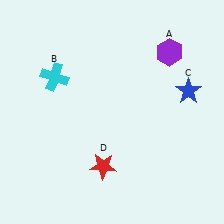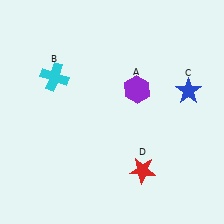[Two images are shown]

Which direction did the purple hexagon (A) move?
The purple hexagon (A) moved down.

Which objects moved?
The objects that moved are: the purple hexagon (A), the red star (D).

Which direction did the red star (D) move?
The red star (D) moved right.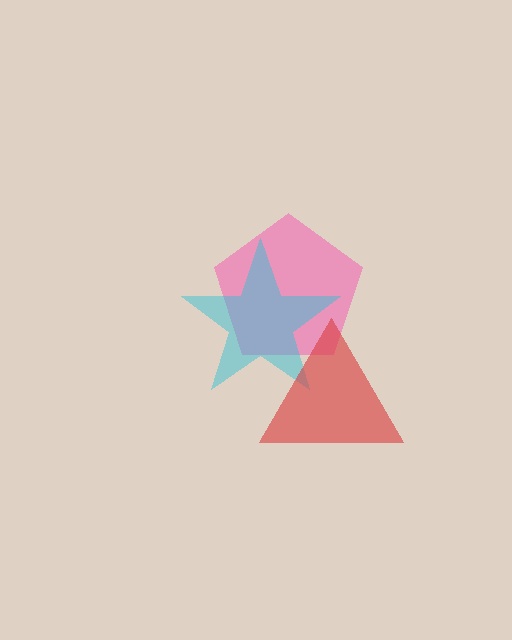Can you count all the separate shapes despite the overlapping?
Yes, there are 3 separate shapes.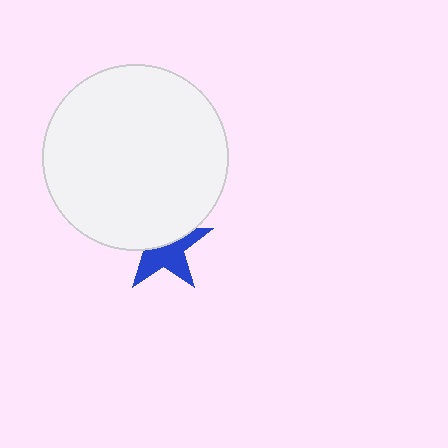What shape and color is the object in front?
The object in front is a white circle.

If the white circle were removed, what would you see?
You would see the complete blue star.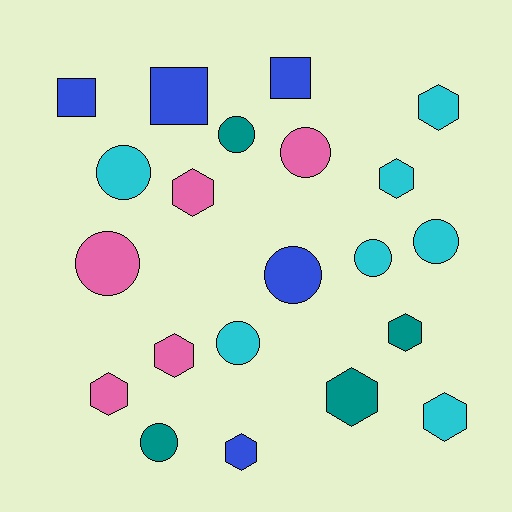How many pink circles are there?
There are 2 pink circles.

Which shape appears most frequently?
Circle, with 9 objects.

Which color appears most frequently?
Cyan, with 7 objects.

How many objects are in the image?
There are 21 objects.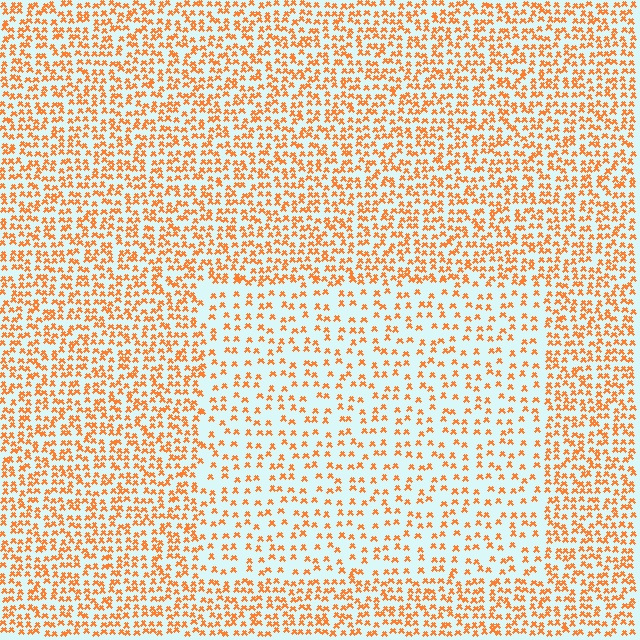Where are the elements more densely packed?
The elements are more densely packed outside the rectangle boundary.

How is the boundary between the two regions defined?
The boundary is defined by a change in element density (approximately 1.9x ratio). All elements are the same color, size, and shape.